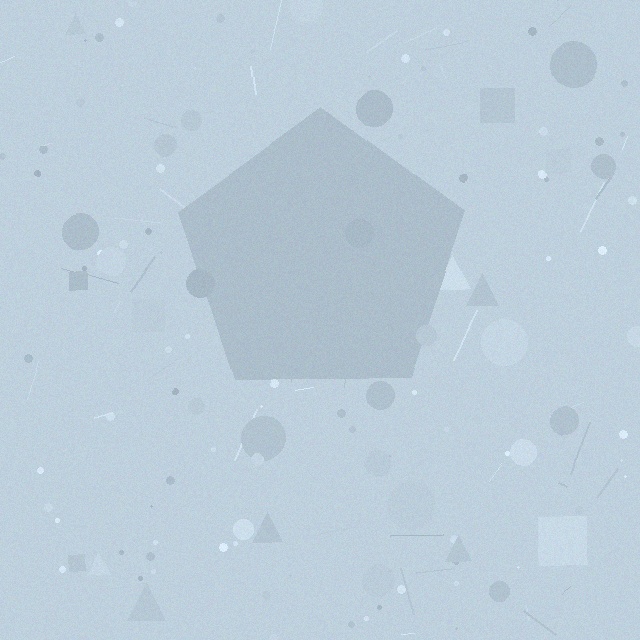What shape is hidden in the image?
A pentagon is hidden in the image.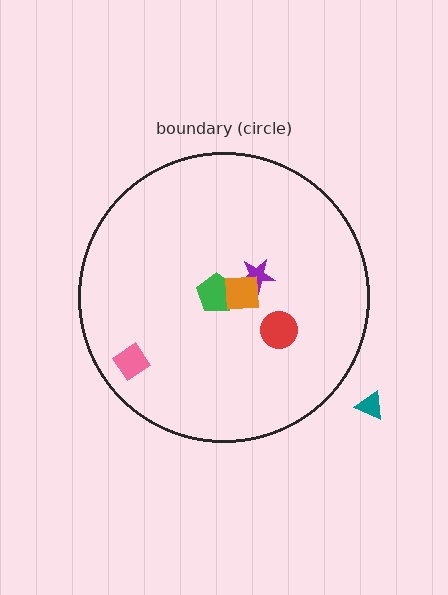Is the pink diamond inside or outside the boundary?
Inside.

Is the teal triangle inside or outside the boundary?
Outside.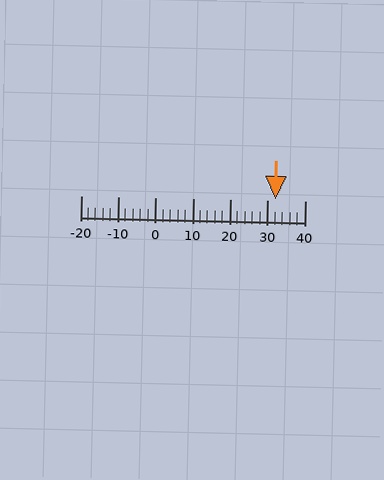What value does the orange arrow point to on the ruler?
The orange arrow points to approximately 32.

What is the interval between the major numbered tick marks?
The major tick marks are spaced 10 units apart.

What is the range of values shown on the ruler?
The ruler shows values from -20 to 40.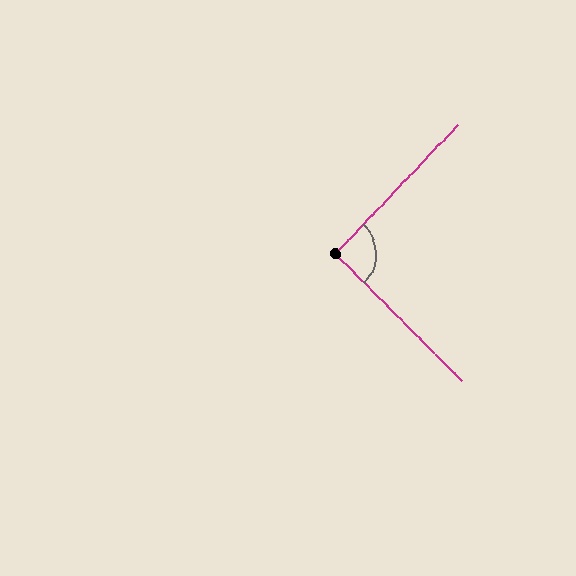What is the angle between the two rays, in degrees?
Approximately 91 degrees.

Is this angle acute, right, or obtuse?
It is approximately a right angle.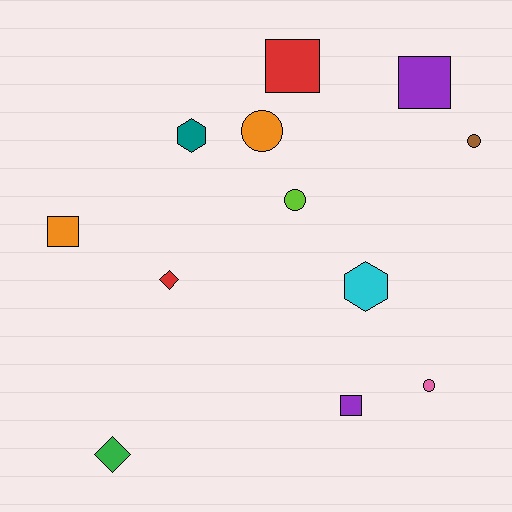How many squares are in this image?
There are 4 squares.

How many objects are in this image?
There are 12 objects.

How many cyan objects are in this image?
There is 1 cyan object.